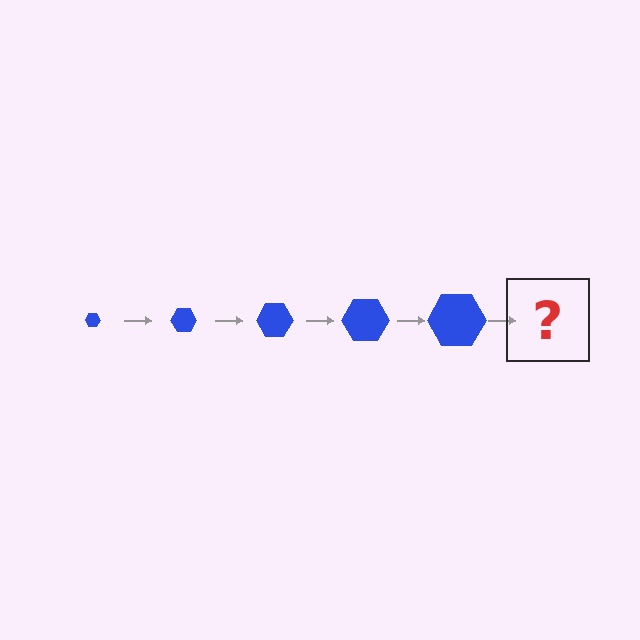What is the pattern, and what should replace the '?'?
The pattern is that the hexagon gets progressively larger each step. The '?' should be a blue hexagon, larger than the previous one.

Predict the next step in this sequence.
The next step is a blue hexagon, larger than the previous one.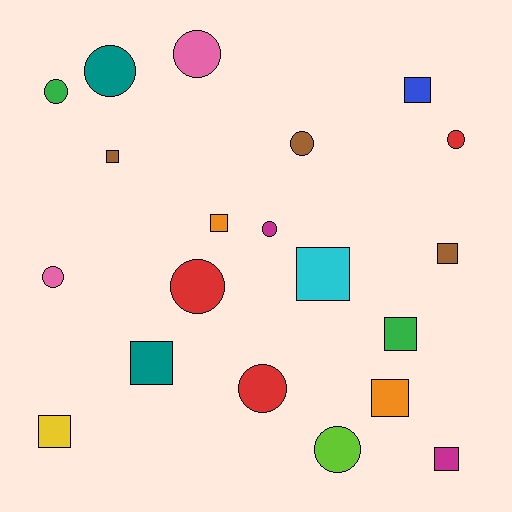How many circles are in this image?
There are 10 circles.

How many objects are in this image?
There are 20 objects.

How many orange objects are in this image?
There are 2 orange objects.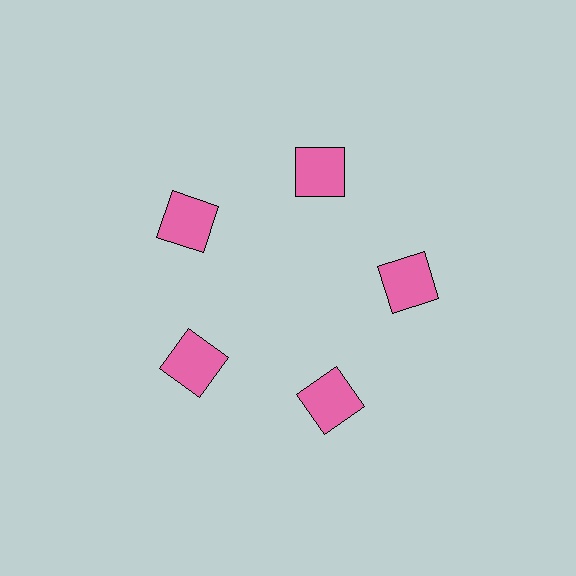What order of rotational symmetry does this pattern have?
This pattern has 5-fold rotational symmetry.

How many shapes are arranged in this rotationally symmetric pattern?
There are 5 shapes, arranged in 5 groups of 1.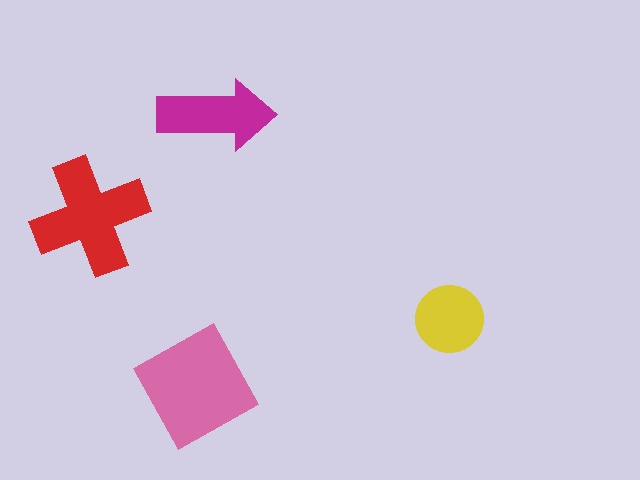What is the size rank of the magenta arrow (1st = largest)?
3rd.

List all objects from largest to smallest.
The pink square, the red cross, the magenta arrow, the yellow circle.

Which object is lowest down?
The pink square is bottommost.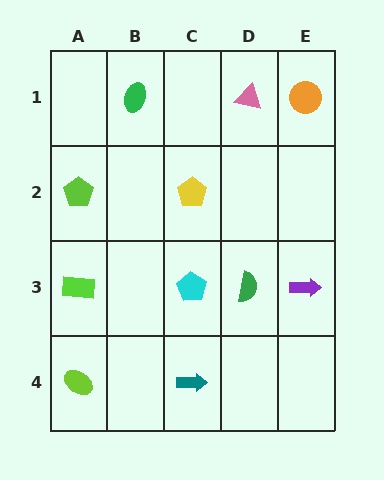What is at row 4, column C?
A teal arrow.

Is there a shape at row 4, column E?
No, that cell is empty.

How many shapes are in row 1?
3 shapes.